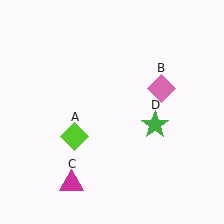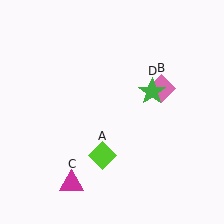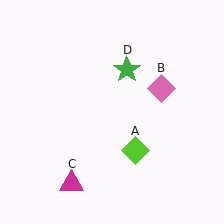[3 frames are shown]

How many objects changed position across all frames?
2 objects changed position: lime diamond (object A), green star (object D).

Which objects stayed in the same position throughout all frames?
Pink diamond (object B) and magenta triangle (object C) remained stationary.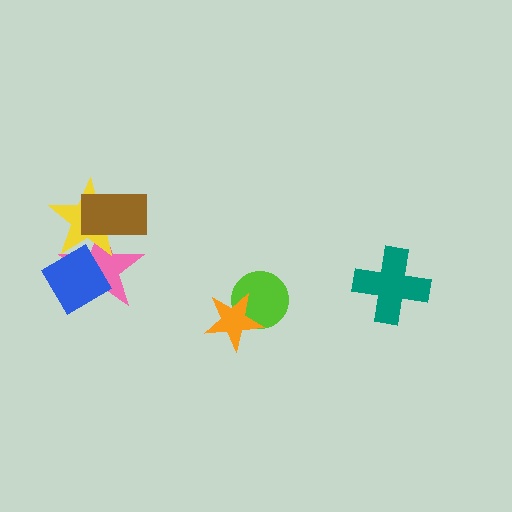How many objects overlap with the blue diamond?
2 objects overlap with the blue diamond.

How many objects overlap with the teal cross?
0 objects overlap with the teal cross.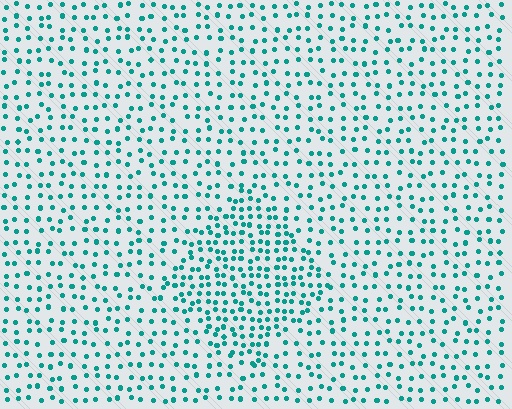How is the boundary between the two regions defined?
The boundary is defined by a change in element density (approximately 1.7x ratio). All elements are the same color, size, and shape.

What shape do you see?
I see a diamond.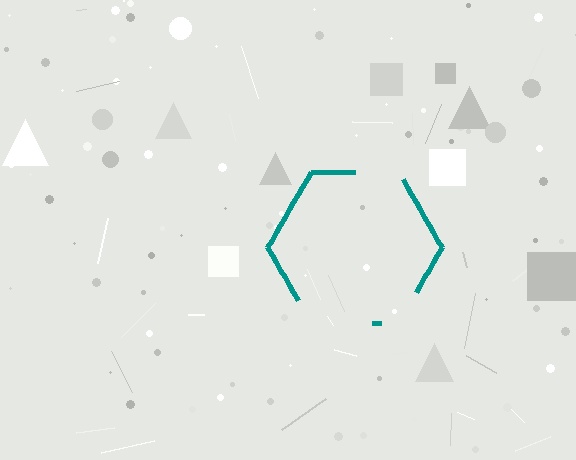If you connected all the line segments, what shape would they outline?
They would outline a hexagon.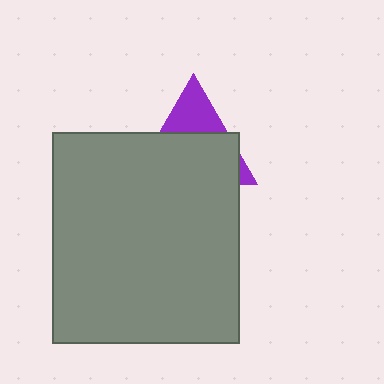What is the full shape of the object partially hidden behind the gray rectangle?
The partially hidden object is a purple triangle.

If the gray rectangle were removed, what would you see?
You would see the complete purple triangle.